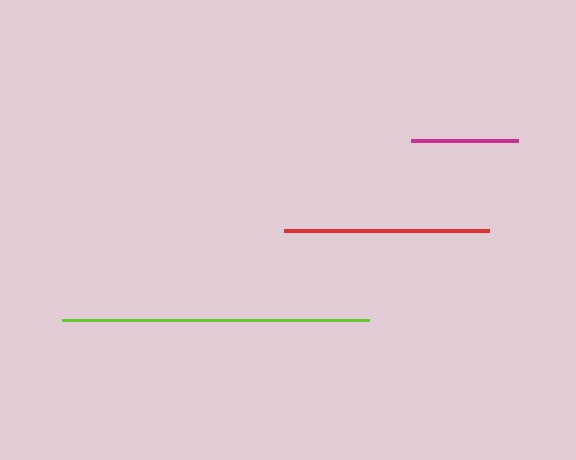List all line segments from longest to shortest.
From longest to shortest: lime, red, magenta.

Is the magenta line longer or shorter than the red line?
The red line is longer than the magenta line.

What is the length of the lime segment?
The lime segment is approximately 307 pixels long.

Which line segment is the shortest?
The magenta line is the shortest at approximately 107 pixels.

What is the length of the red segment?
The red segment is approximately 204 pixels long.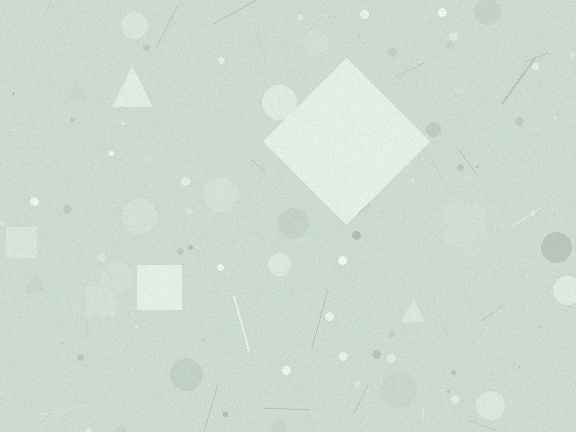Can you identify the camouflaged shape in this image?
The camouflaged shape is a diamond.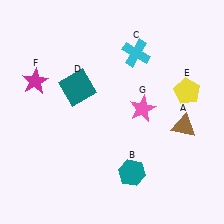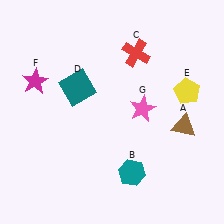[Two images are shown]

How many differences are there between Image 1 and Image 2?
There is 1 difference between the two images.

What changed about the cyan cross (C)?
In Image 1, C is cyan. In Image 2, it changed to red.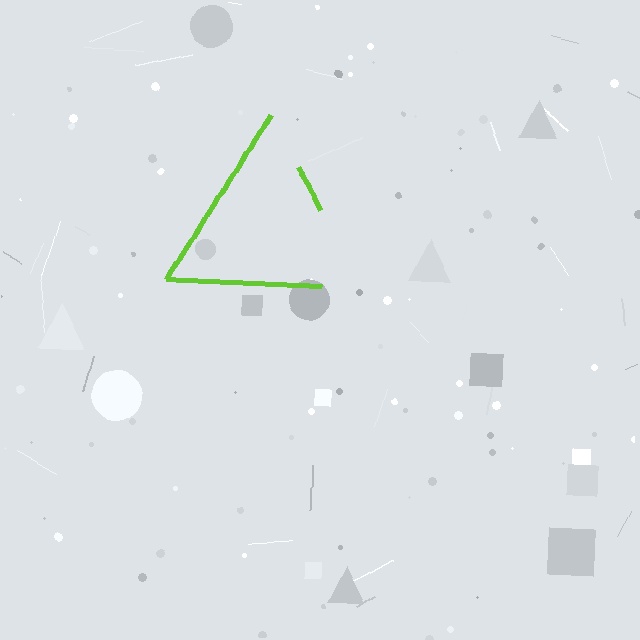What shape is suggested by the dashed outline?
The dashed outline suggests a triangle.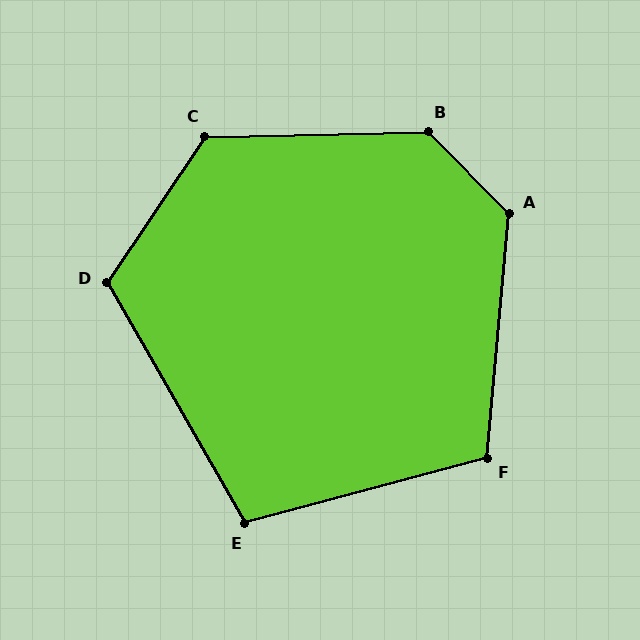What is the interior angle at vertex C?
Approximately 125 degrees (obtuse).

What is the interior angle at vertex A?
Approximately 130 degrees (obtuse).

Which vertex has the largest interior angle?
B, at approximately 134 degrees.